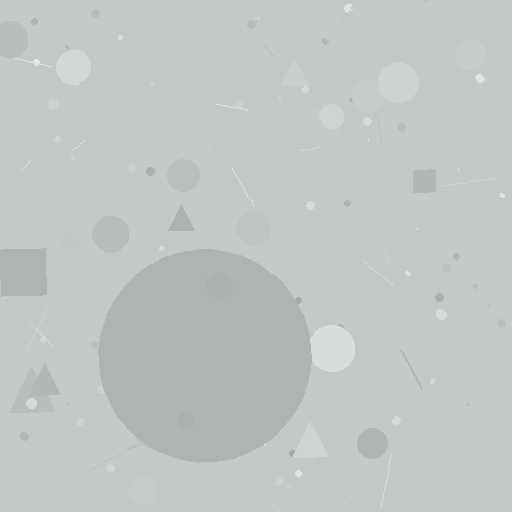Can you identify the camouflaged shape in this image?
The camouflaged shape is a circle.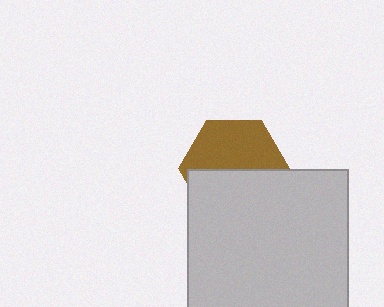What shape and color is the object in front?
The object in front is a light gray square.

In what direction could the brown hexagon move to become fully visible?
The brown hexagon could move up. That would shift it out from behind the light gray square entirely.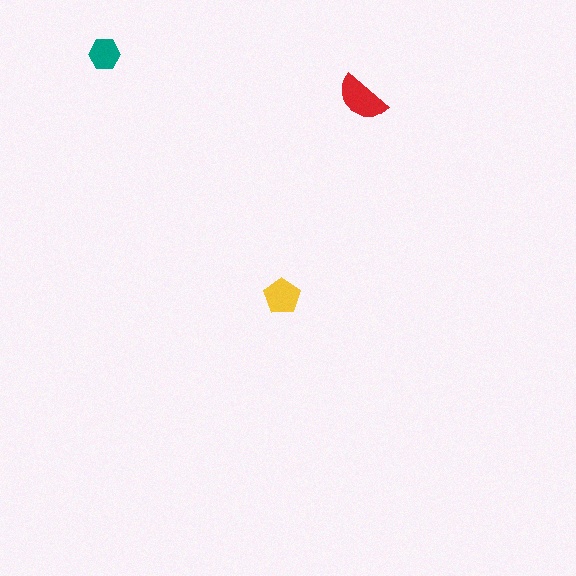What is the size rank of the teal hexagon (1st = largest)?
3rd.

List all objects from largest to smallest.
The red semicircle, the yellow pentagon, the teal hexagon.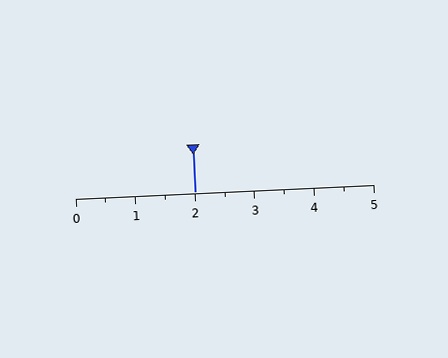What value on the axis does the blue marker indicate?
The marker indicates approximately 2.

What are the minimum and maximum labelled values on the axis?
The axis runs from 0 to 5.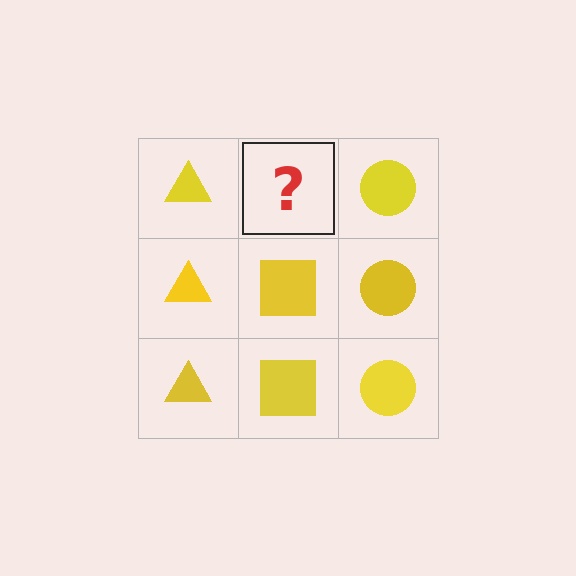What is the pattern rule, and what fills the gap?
The rule is that each column has a consistent shape. The gap should be filled with a yellow square.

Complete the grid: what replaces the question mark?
The question mark should be replaced with a yellow square.